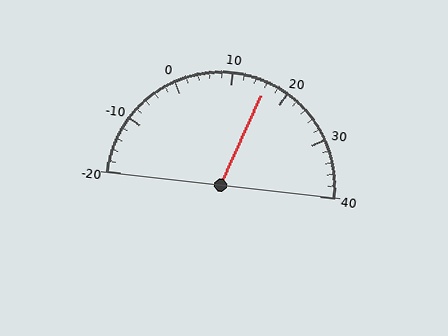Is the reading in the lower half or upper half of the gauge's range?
The reading is in the upper half of the range (-20 to 40).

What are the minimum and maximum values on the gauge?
The gauge ranges from -20 to 40.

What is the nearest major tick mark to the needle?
The nearest major tick mark is 20.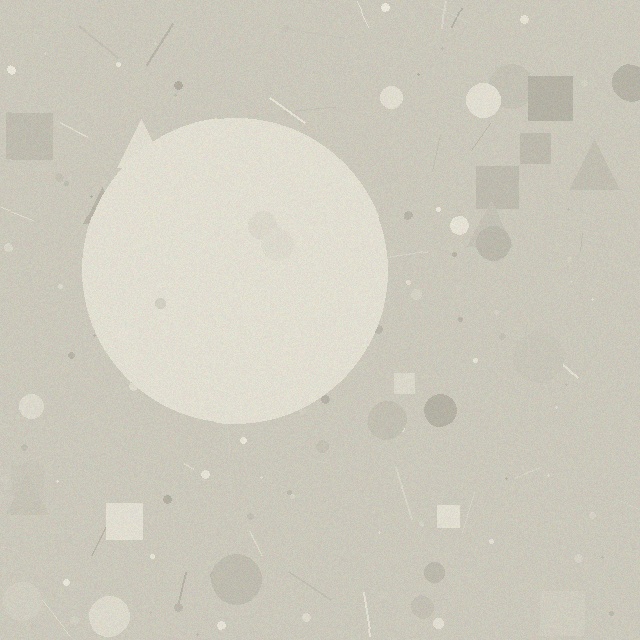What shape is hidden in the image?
A circle is hidden in the image.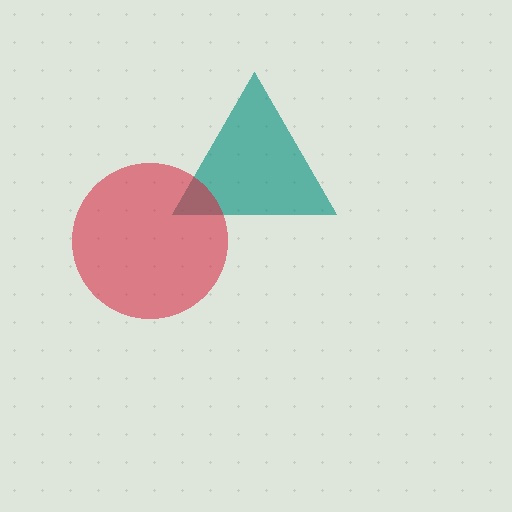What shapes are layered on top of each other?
The layered shapes are: a teal triangle, a red circle.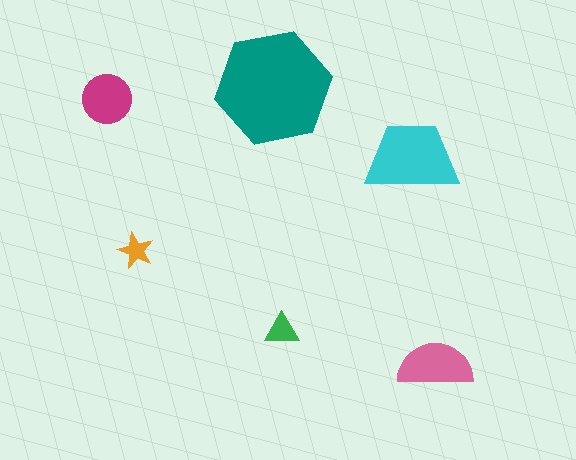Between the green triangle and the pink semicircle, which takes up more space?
The pink semicircle.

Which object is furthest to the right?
The pink semicircle is rightmost.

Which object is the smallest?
The orange star.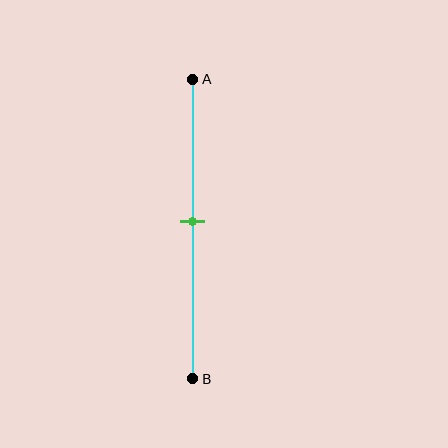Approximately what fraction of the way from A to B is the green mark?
The green mark is approximately 50% of the way from A to B.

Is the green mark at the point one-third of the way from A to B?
No, the mark is at about 50% from A, not at the 33% one-third point.